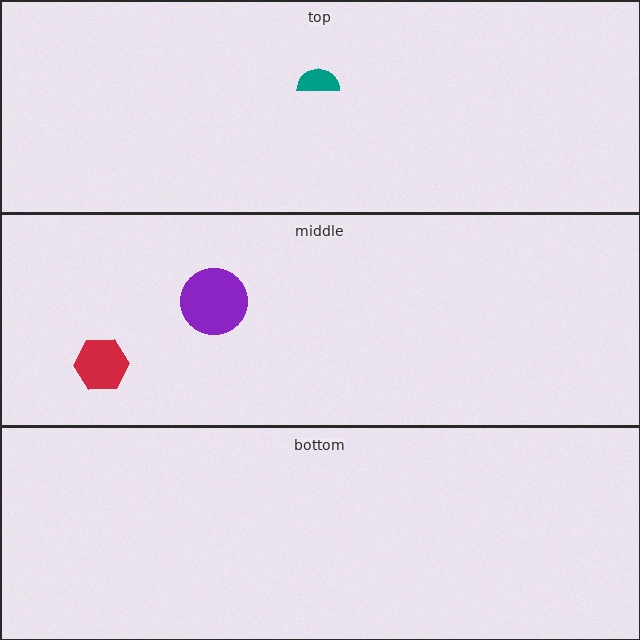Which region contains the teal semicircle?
The top region.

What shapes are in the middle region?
The red hexagon, the purple circle.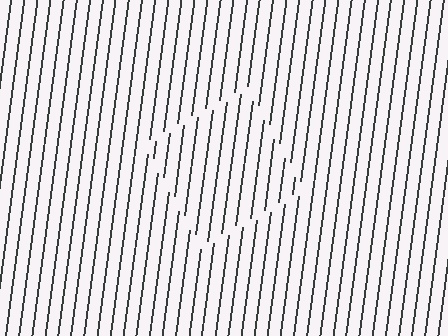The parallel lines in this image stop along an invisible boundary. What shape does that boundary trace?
An illusory square. The interior of the shape contains the same grating, shifted by half a period — the contour is defined by the phase discontinuity where line-ends from the inner and outer gratings abut.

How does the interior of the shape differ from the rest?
The interior of the shape contains the same grating, shifted by half a period — the contour is defined by the phase discontinuity where line-ends from the inner and outer gratings abut.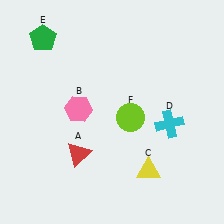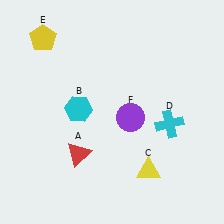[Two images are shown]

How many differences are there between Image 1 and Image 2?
There are 3 differences between the two images.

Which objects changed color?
B changed from pink to cyan. E changed from green to yellow. F changed from lime to purple.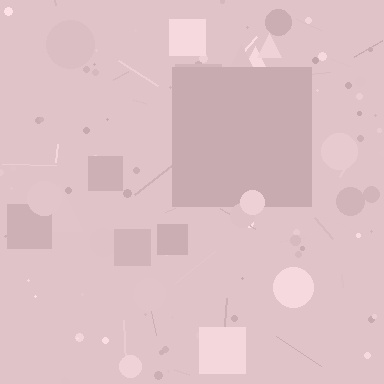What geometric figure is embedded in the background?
A square is embedded in the background.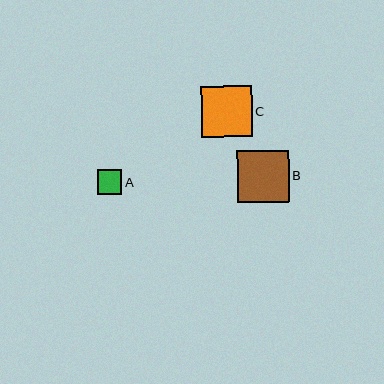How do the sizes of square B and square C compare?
Square B and square C are approximately the same size.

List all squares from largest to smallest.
From largest to smallest: B, C, A.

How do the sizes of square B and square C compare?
Square B and square C are approximately the same size.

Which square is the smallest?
Square A is the smallest with a size of approximately 25 pixels.